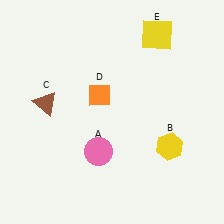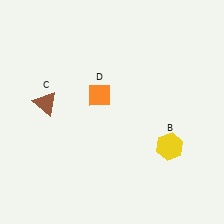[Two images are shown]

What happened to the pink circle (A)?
The pink circle (A) was removed in Image 2. It was in the bottom-left area of Image 1.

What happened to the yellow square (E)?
The yellow square (E) was removed in Image 2. It was in the top-right area of Image 1.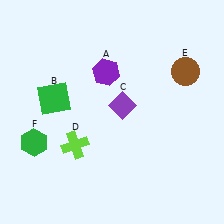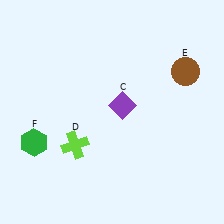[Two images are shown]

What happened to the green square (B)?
The green square (B) was removed in Image 2. It was in the top-left area of Image 1.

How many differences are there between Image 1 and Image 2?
There are 2 differences between the two images.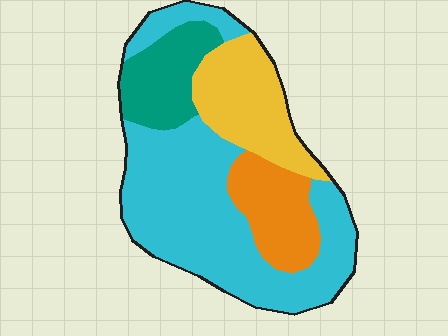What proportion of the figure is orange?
Orange covers around 15% of the figure.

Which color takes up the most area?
Cyan, at roughly 50%.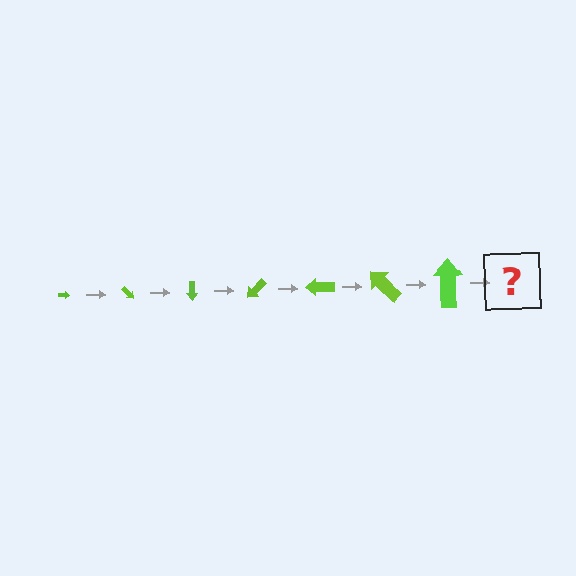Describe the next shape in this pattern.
It should be an arrow, larger than the previous one and rotated 315 degrees from the start.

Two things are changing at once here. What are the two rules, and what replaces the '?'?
The two rules are that the arrow grows larger each step and it rotates 45 degrees each step. The '?' should be an arrow, larger than the previous one and rotated 315 degrees from the start.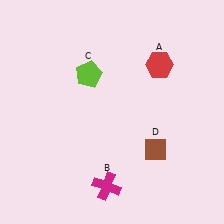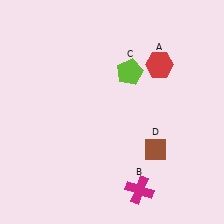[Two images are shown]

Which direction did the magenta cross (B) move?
The magenta cross (B) moved right.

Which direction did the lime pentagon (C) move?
The lime pentagon (C) moved right.